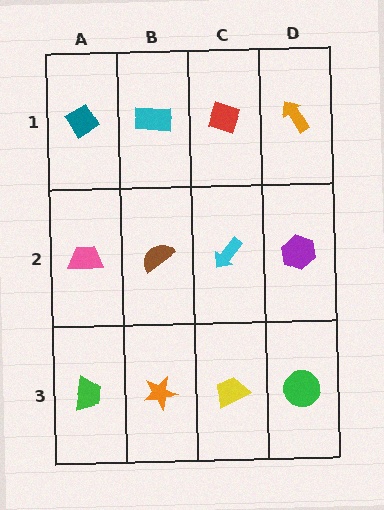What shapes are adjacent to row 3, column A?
A pink trapezoid (row 2, column A), an orange star (row 3, column B).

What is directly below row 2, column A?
A green trapezoid.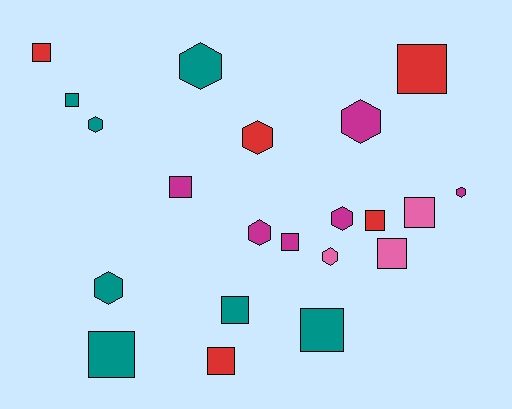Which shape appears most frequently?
Square, with 12 objects.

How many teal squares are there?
There are 4 teal squares.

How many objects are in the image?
There are 21 objects.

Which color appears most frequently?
Teal, with 7 objects.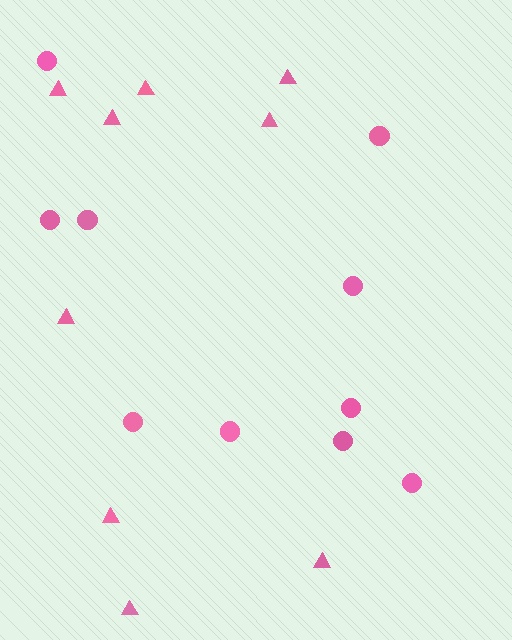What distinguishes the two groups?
There are 2 groups: one group of circles (10) and one group of triangles (9).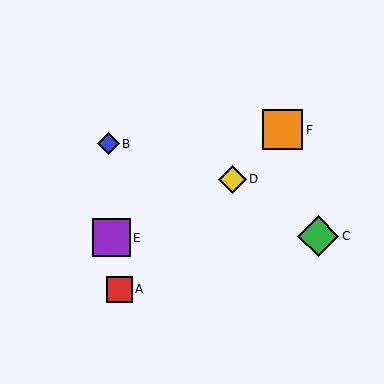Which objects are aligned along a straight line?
Objects A, D, F are aligned along a straight line.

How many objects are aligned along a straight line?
3 objects (A, D, F) are aligned along a straight line.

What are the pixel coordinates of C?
Object C is at (318, 236).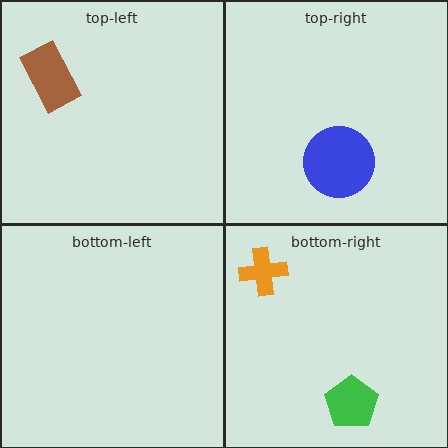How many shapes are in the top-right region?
1.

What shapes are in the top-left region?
The brown rectangle.